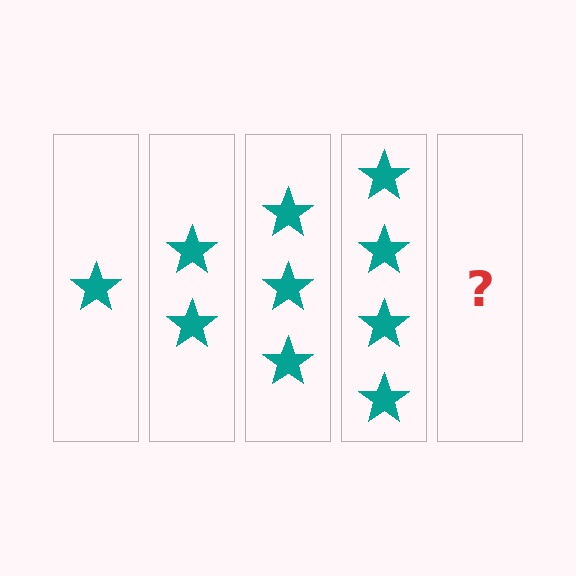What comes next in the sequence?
The next element should be 5 stars.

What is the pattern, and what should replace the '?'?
The pattern is that each step adds one more star. The '?' should be 5 stars.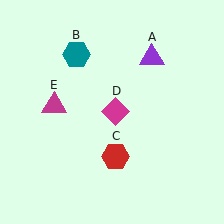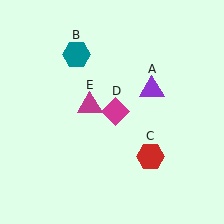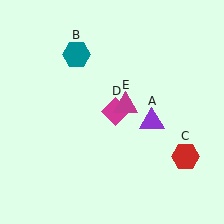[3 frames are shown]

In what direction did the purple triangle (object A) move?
The purple triangle (object A) moved down.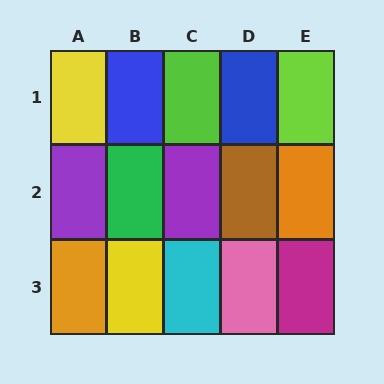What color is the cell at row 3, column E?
Magenta.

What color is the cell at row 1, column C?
Lime.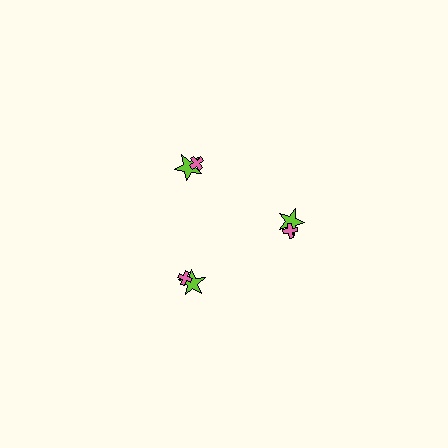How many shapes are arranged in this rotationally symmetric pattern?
There are 6 shapes, arranged in 3 groups of 2.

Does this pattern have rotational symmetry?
Yes, this pattern has 3-fold rotational symmetry. It looks the same after rotating 120 degrees around the center.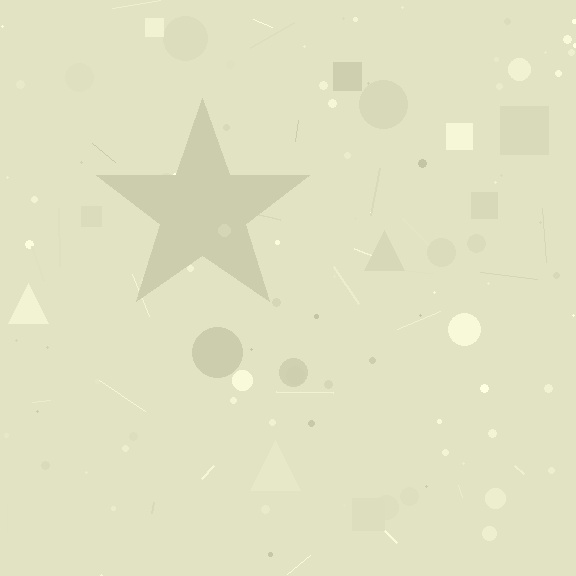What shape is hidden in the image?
A star is hidden in the image.